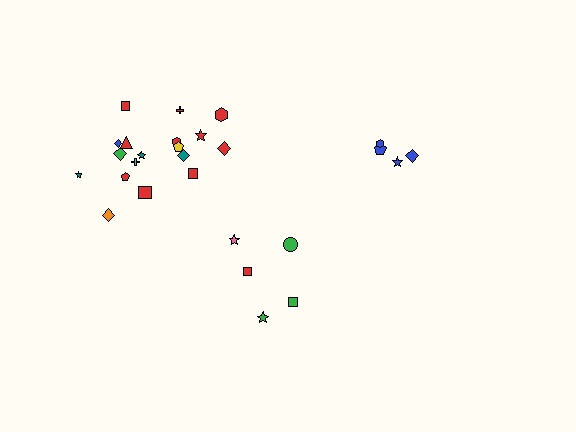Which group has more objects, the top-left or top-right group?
The top-left group.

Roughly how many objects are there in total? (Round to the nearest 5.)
Roughly 25 objects in total.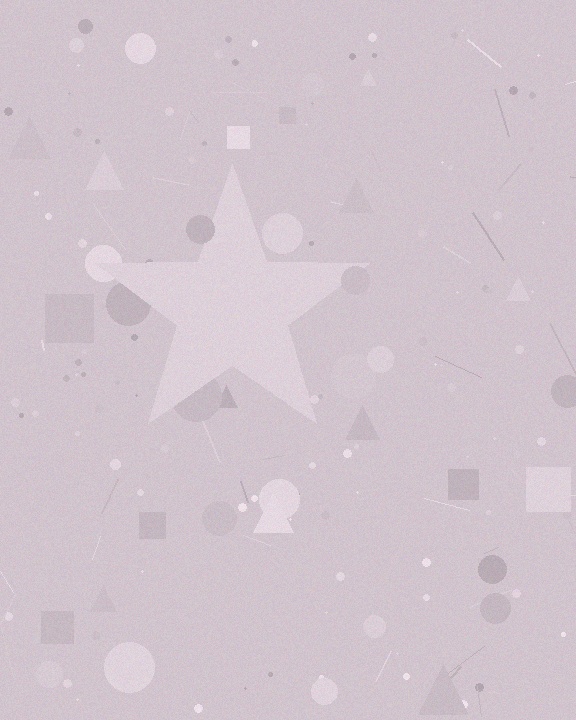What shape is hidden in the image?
A star is hidden in the image.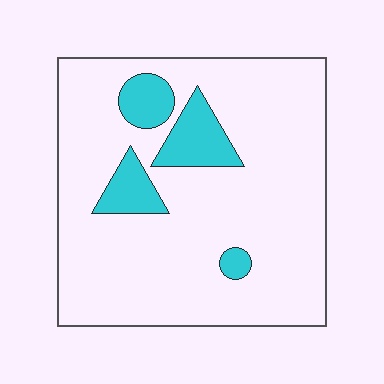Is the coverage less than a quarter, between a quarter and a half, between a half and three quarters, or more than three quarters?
Less than a quarter.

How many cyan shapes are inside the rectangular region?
4.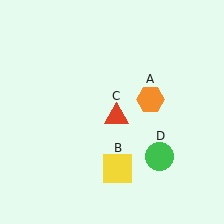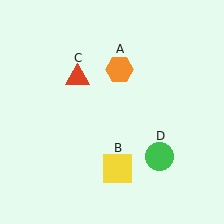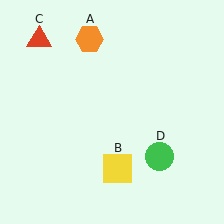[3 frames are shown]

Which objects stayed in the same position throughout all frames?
Yellow square (object B) and green circle (object D) remained stationary.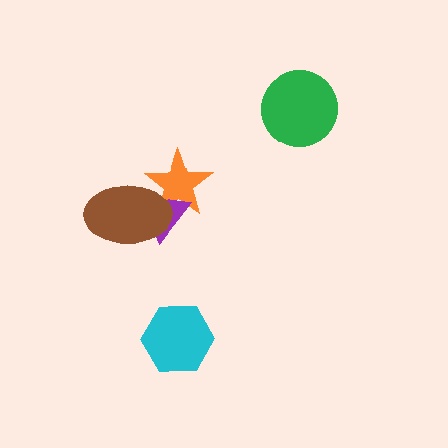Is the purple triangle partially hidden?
Yes, it is partially covered by another shape.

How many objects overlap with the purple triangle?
2 objects overlap with the purple triangle.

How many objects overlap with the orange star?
2 objects overlap with the orange star.